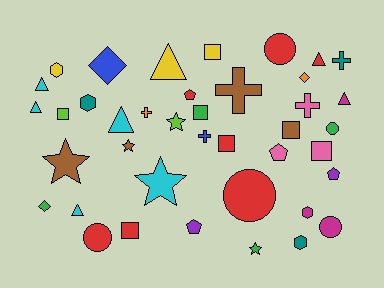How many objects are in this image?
There are 40 objects.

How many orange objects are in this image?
There are 2 orange objects.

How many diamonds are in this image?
There are 3 diamonds.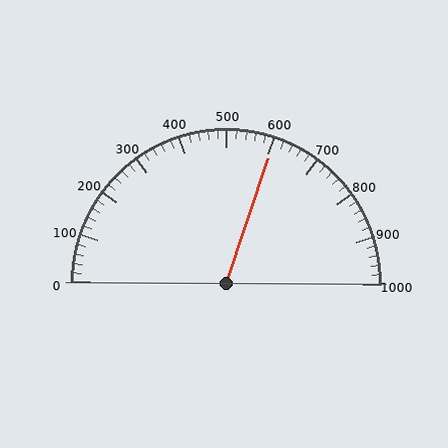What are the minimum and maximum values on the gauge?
The gauge ranges from 0 to 1000.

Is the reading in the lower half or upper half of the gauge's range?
The reading is in the upper half of the range (0 to 1000).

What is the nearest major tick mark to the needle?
The nearest major tick mark is 600.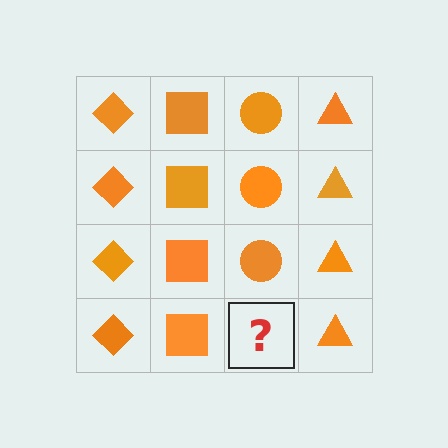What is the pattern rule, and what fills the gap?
The rule is that each column has a consistent shape. The gap should be filled with an orange circle.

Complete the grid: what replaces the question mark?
The question mark should be replaced with an orange circle.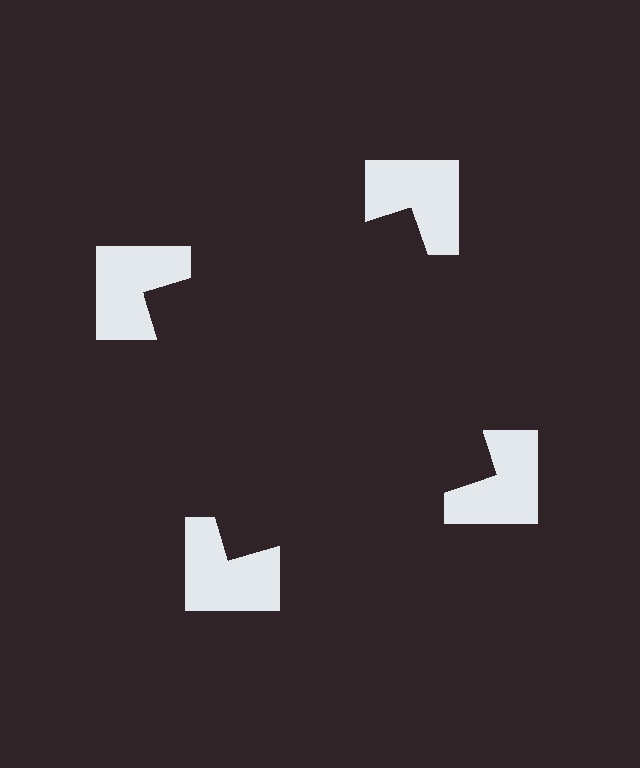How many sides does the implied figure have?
4 sides.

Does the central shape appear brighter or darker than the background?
It typically appears slightly darker than the background, even though no actual brightness change is drawn.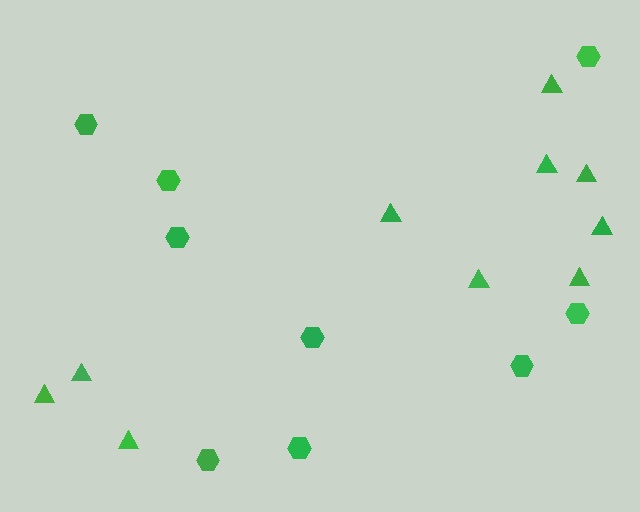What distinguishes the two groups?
There are 2 groups: one group of hexagons (9) and one group of triangles (10).